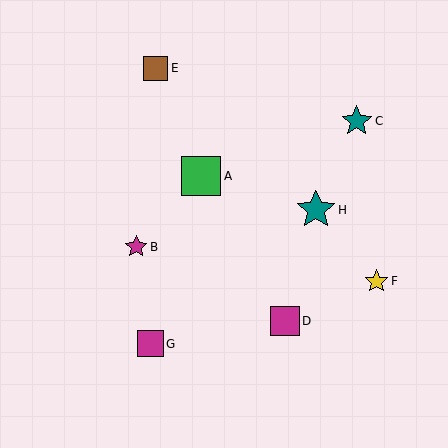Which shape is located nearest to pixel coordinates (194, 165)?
The green square (labeled A) at (201, 176) is nearest to that location.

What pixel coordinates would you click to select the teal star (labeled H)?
Click at (316, 210) to select the teal star H.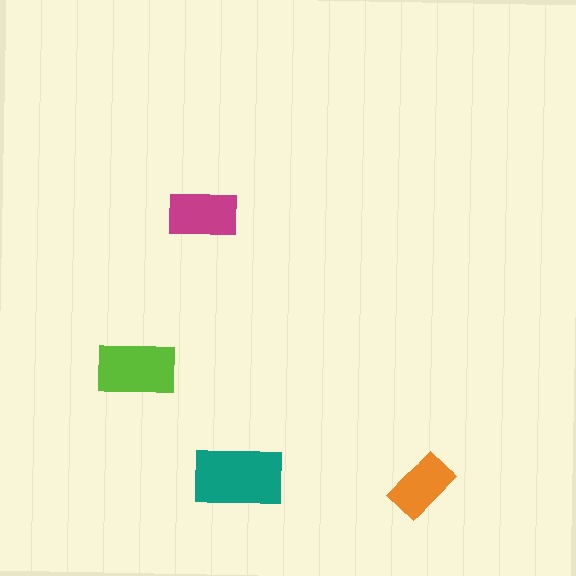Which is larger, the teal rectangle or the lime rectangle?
The teal one.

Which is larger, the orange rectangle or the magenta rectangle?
The magenta one.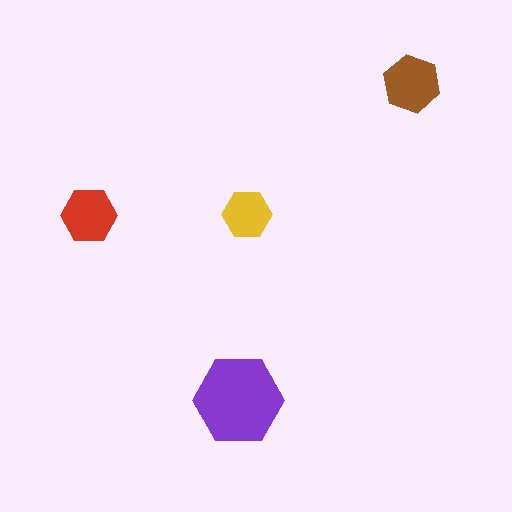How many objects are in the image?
There are 4 objects in the image.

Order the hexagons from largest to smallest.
the purple one, the brown one, the red one, the yellow one.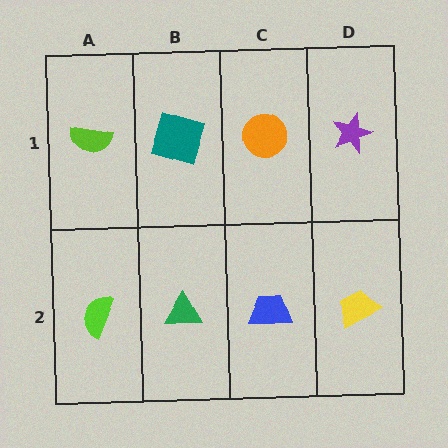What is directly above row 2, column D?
A purple star.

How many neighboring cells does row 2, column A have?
2.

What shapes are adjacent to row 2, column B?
A teal square (row 1, column B), a lime semicircle (row 2, column A), a blue trapezoid (row 2, column C).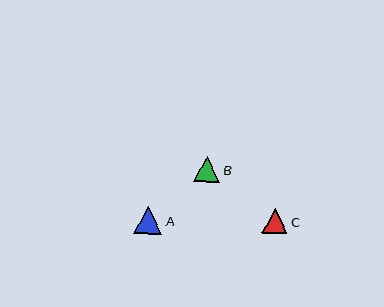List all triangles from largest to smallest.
From largest to smallest: A, B, C.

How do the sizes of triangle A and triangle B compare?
Triangle A and triangle B are approximately the same size.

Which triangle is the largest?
Triangle A is the largest with a size of approximately 28 pixels.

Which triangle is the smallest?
Triangle C is the smallest with a size of approximately 25 pixels.